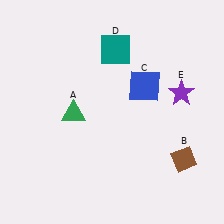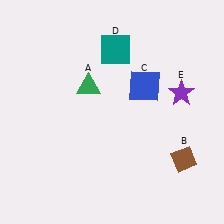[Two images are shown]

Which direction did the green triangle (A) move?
The green triangle (A) moved up.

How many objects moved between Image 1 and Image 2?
1 object moved between the two images.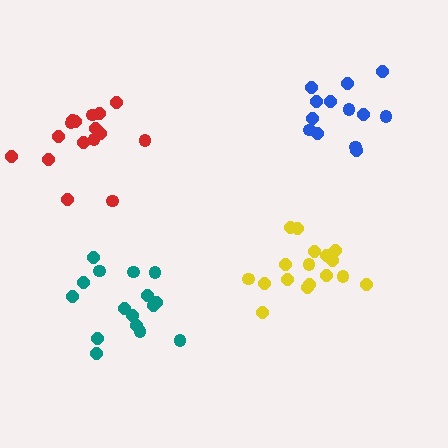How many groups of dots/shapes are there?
There are 4 groups.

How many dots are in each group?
Group 1: 17 dots, Group 2: 16 dots, Group 3: 16 dots, Group 4: 13 dots (62 total).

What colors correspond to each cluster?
The clusters are colored: yellow, teal, red, blue.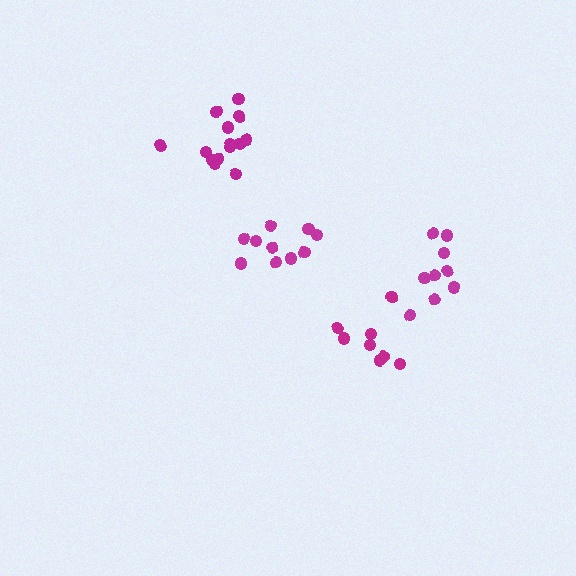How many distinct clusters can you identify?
There are 4 distinct clusters.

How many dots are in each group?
Group 1: 9 dots, Group 2: 14 dots, Group 3: 8 dots, Group 4: 10 dots (41 total).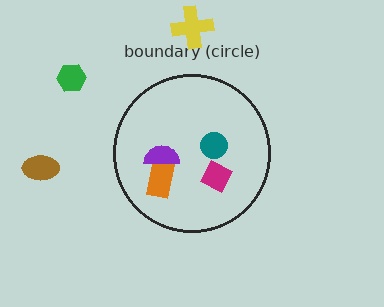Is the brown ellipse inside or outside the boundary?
Outside.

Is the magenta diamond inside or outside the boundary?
Inside.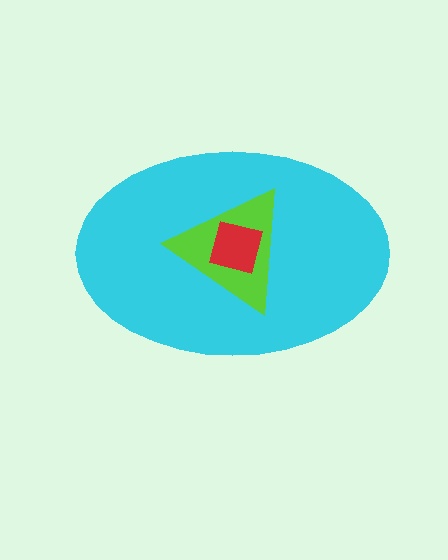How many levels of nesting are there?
3.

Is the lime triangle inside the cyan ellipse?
Yes.